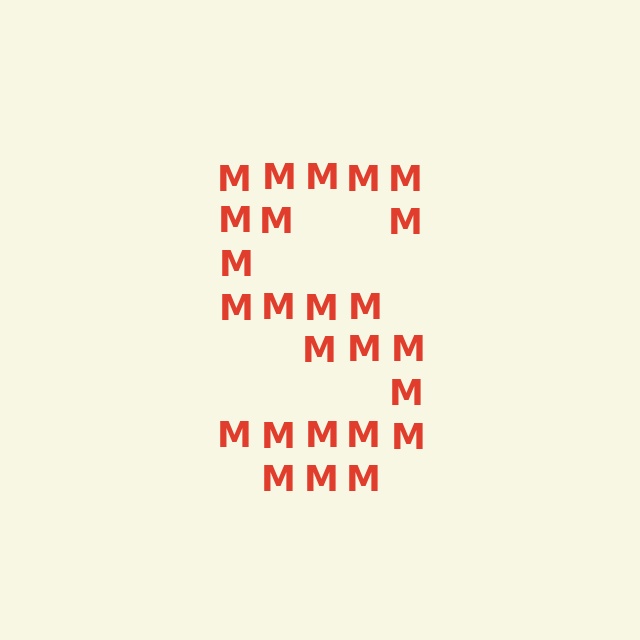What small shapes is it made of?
It is made of small letter M's.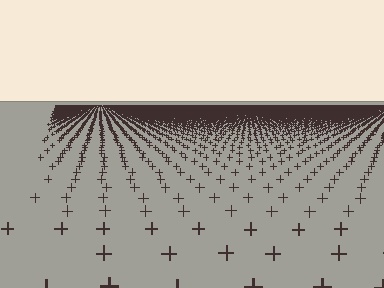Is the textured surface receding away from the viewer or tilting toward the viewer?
The surface is receding away from the viewer. Texture elements get smaller and denser toward the top.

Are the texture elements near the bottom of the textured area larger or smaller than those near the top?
Larger. Near the bottom, elements are closer to the viewer and appear at a bigger on-screen size.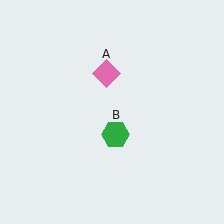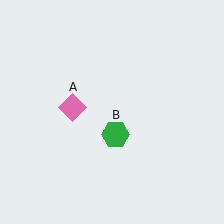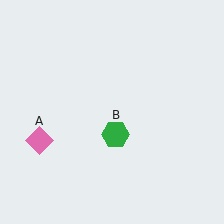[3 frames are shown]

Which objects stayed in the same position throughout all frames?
Green hexagon (object B) remained stationary.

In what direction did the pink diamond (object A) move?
The pink diamond (object A) moved down and to the left.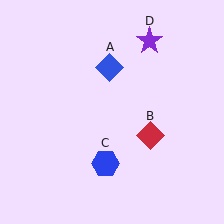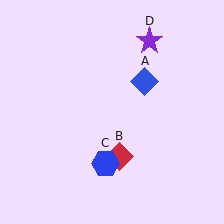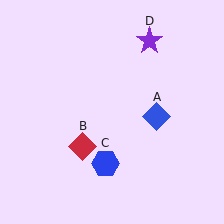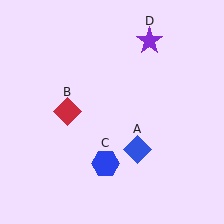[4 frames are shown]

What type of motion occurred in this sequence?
The blue diamond (object A), red diamond (object B) rotated clockwise around the center of the scene.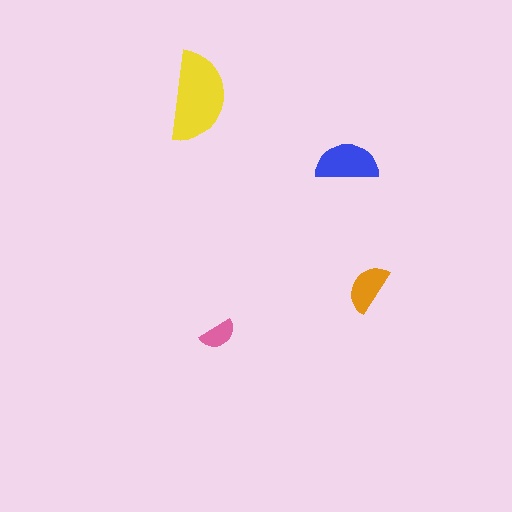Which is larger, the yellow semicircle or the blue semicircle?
The yellow one.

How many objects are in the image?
There are 4 objects in the image.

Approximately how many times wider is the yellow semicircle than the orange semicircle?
About 2 times wider.